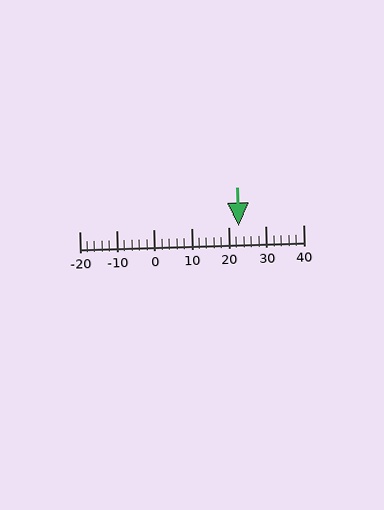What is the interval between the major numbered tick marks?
The major tick marks are spaced 10 units apart.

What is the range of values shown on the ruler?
The ruler shows values from -20 to 40.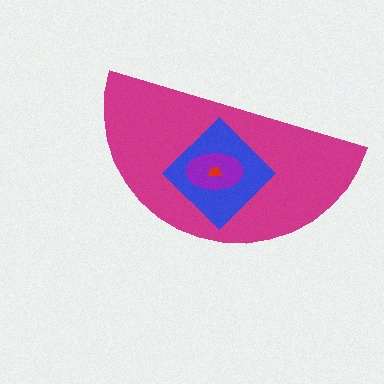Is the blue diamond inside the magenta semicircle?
Yes.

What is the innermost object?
The red trapezoid.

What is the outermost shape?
The magenta semicircle.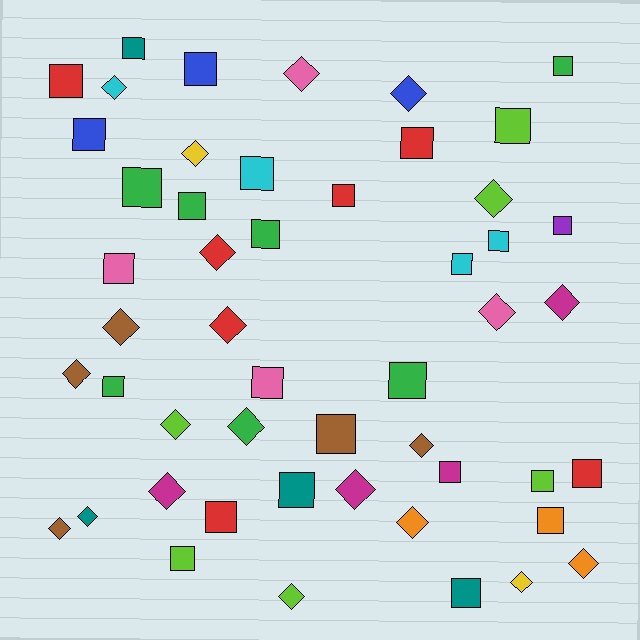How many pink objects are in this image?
There are 4 pink objects.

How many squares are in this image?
There are 28 squares.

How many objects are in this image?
There are 50 objects.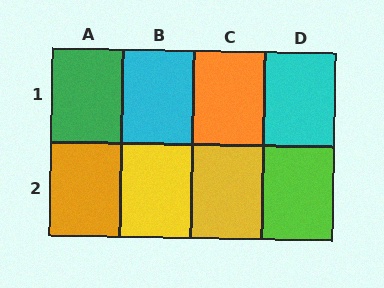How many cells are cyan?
2 cells are cyan.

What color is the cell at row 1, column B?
Cyan.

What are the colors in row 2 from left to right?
Orange, yellow, yellow, lime.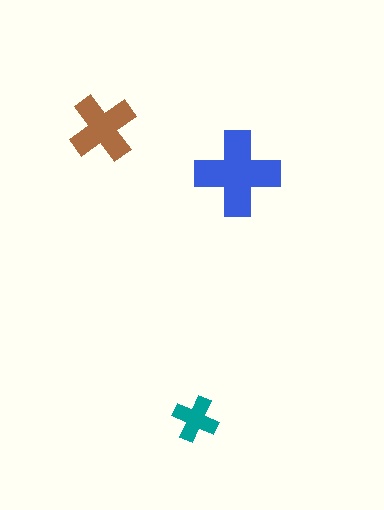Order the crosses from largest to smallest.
the blue one, the brown one, the teal one.